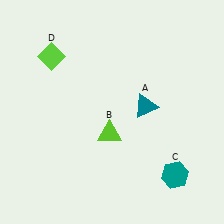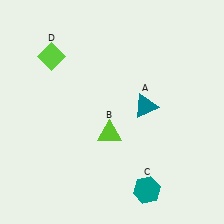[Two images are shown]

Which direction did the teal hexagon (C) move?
The teal hexagon (C) moved left.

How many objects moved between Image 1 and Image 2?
1 object moved between the two images.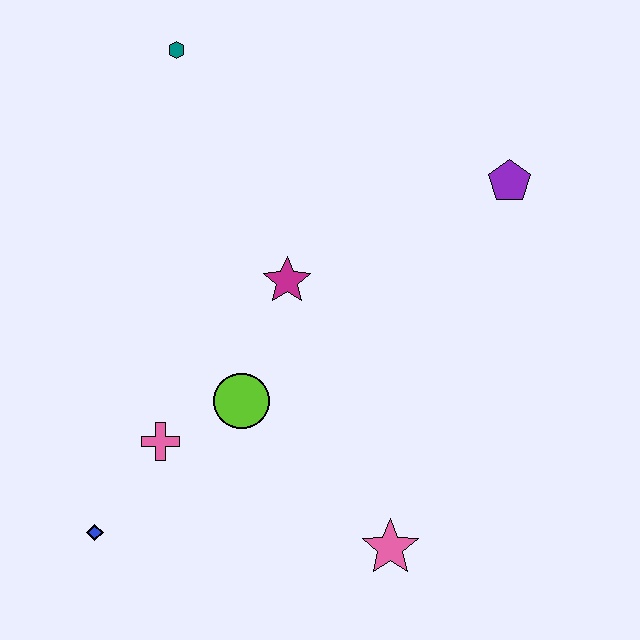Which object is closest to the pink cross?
The lime circle is closest to the pink cross.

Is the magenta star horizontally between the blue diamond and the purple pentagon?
Yes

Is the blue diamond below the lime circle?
Yes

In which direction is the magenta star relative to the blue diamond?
The magenta star is above the blue diamond.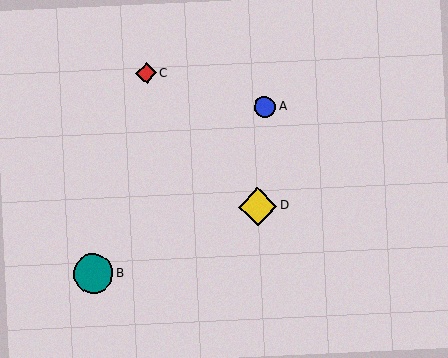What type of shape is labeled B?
Shape B is a teal circle.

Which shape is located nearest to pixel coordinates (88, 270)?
The teal circle (labeled B) at (93, 274) is nearest to that location.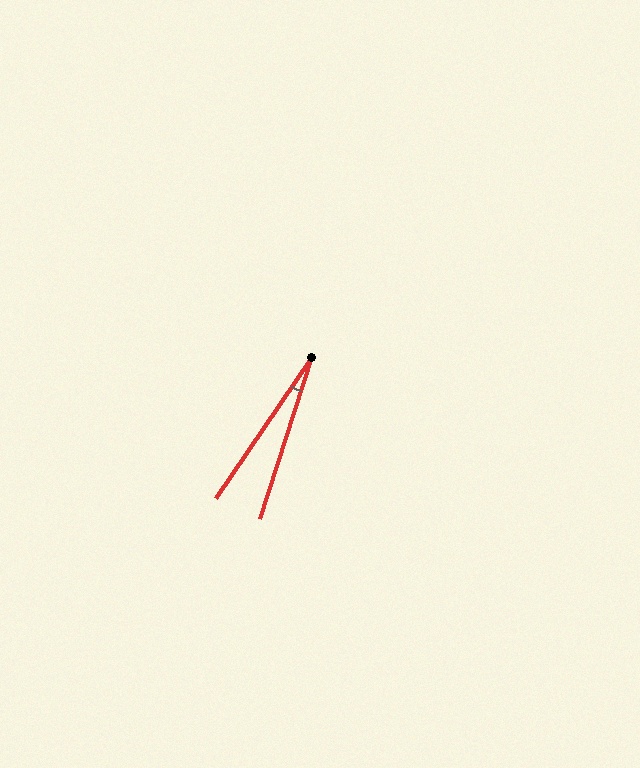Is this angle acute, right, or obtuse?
It is acute.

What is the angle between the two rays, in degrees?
Approximately 16 degrees.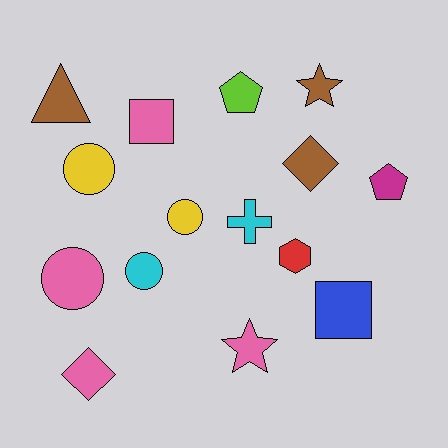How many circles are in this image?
There are 4 circles.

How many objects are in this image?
There are 15 objects.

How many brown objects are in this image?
There are 3 brown objects.